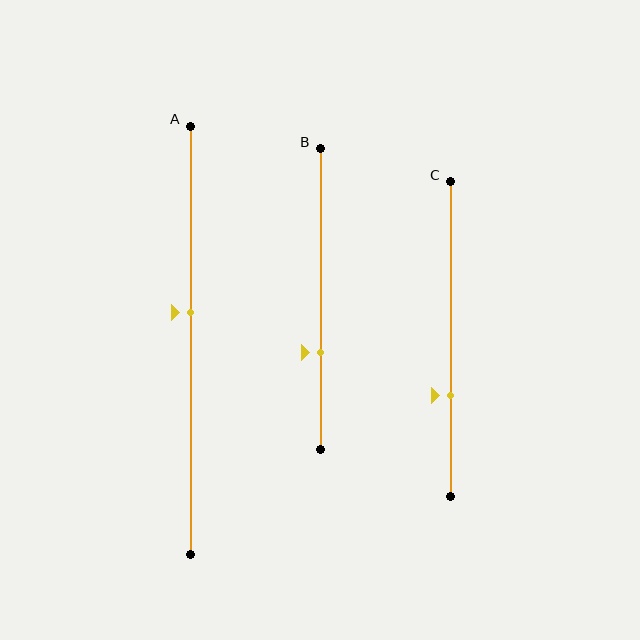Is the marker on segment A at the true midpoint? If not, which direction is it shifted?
No, the marker on segment A is shifted upward by about 7% of the segment length.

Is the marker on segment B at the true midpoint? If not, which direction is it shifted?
No, the marker on segment B is shifted downward by about 18% of the segment length.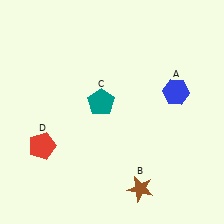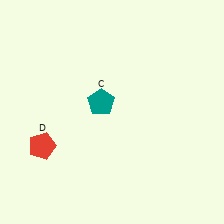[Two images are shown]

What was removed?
The brown star (B), the blue hexagon (A) were removed in Image 2.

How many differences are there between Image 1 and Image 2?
There are 2 differences between the two images.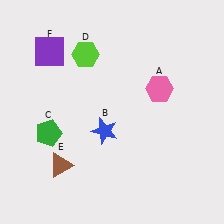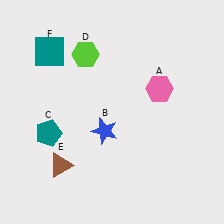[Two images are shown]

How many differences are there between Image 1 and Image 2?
There are 2 differences between the two images.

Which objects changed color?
C changed from green to teal. F changed from purple to teal.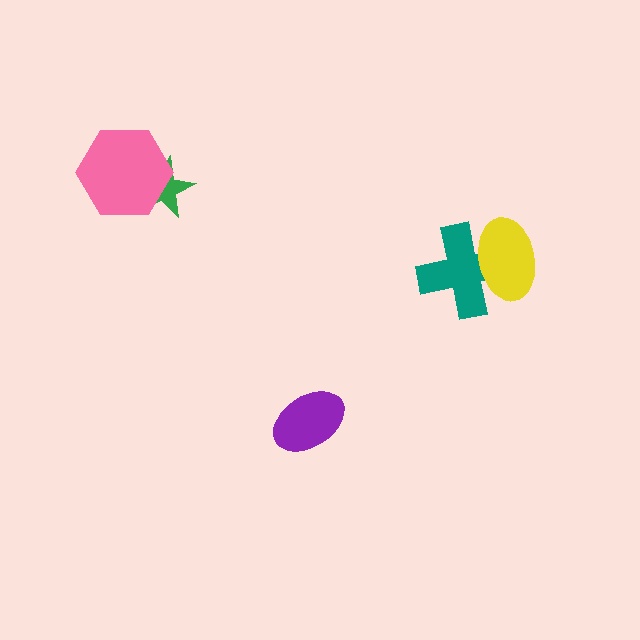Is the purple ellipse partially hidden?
No, no other shape covers it.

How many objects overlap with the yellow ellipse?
1 object overlaps with the yellow ellipse.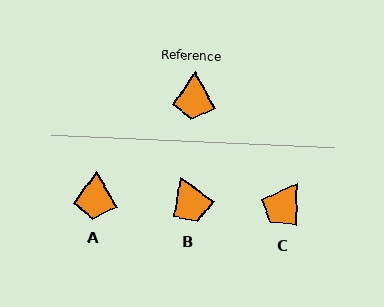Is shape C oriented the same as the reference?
No, it is off by about 30 degrees.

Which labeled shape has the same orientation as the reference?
A.